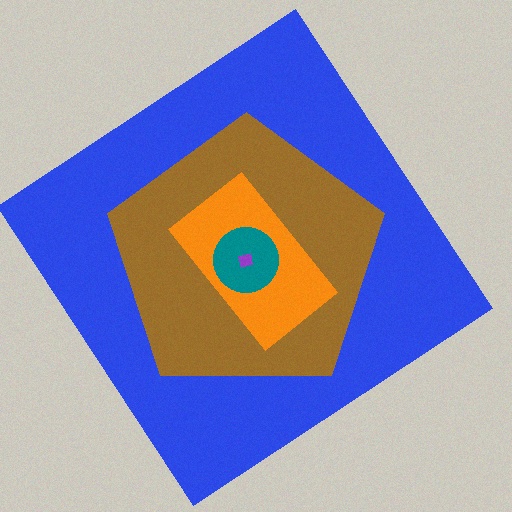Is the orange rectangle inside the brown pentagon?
Yes.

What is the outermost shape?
The blue diamond.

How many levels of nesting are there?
5.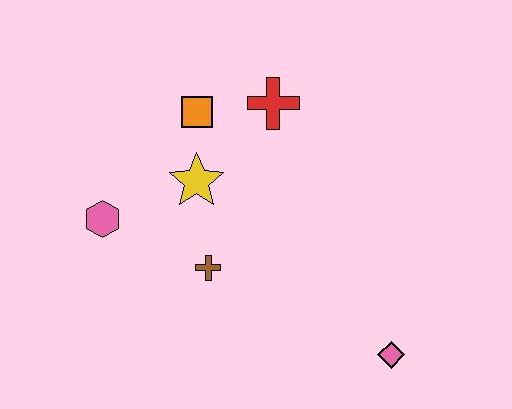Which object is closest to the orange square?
The yellow star is closest to the orange square.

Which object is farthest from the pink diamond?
The pink hexagon is farthest from the pink diamond.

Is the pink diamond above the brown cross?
No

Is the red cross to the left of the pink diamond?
Yes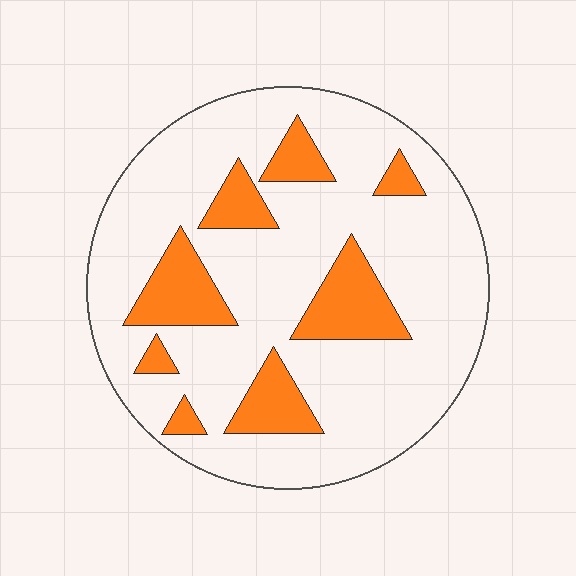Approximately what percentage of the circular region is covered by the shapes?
Approximately 20%.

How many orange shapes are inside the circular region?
8.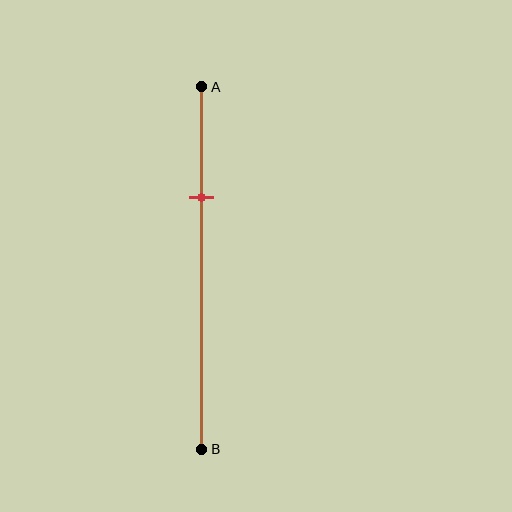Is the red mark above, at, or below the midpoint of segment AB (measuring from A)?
The red mark is above the midpoint of segment AB.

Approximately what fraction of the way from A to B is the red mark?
The red mark is approximately 30% of the way from A to B.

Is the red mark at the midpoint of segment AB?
No, the mark is at about 30% from A, not at the 50% midpoint.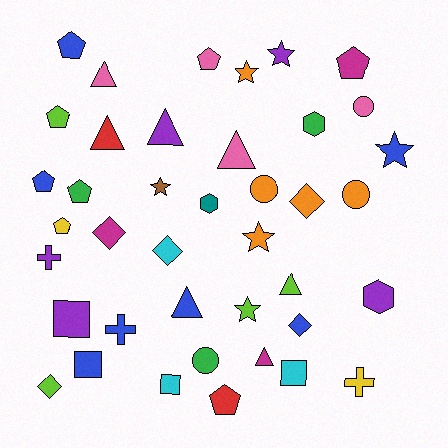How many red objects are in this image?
There are 2 red objects.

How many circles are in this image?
There are 4 circles.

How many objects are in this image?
There are 40 objects.